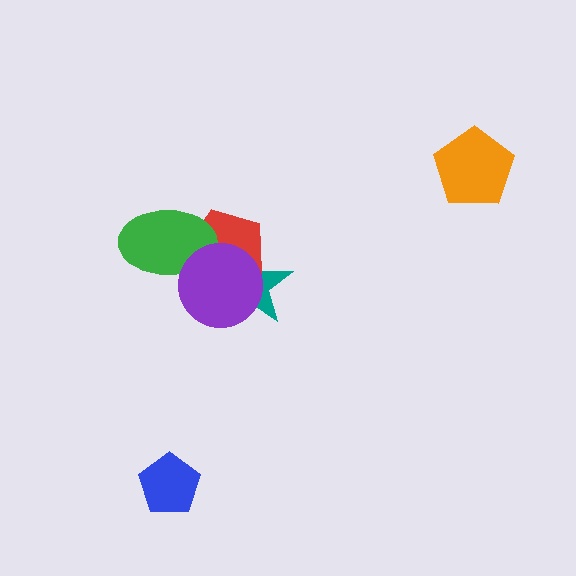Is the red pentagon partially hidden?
Yes, it is partially covered by another shape.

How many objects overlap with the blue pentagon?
0 objects overlap with the blue pentagon.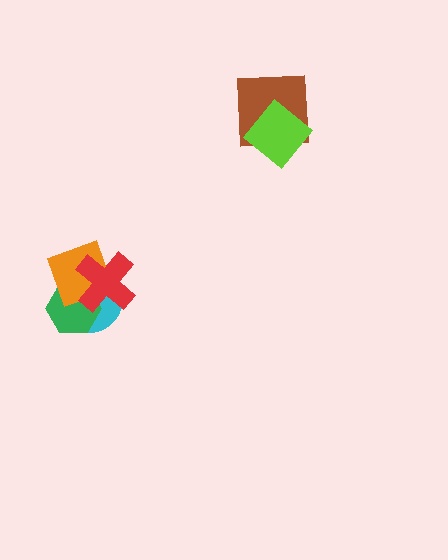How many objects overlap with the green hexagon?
3 objects overlap with the green hexagon.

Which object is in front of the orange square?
The red cross is in front of the orange square.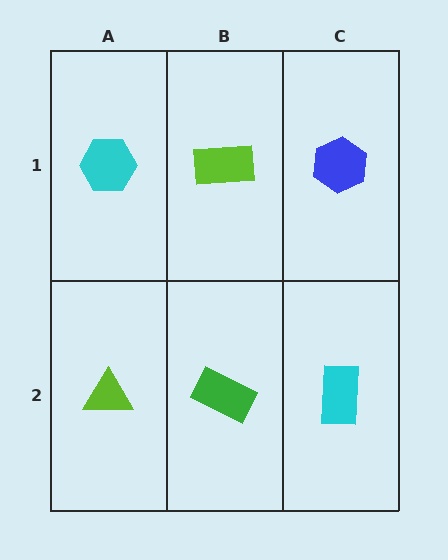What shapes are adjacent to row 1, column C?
A cyan rectangle (row 2, column C), a lime rectangle (row 1, column B).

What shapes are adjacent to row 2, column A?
A cyan hexagon (row 1, column A), a green rectangle (row 2, column B).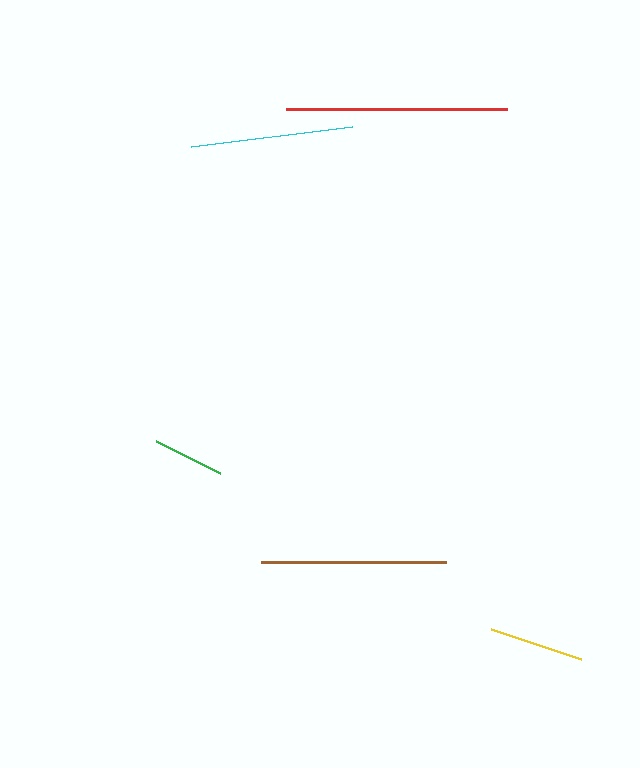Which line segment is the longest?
The red line is the longest at approximately 222 pixels.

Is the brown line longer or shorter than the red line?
The red line is longer than the brown line.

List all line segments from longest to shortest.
From longest to shortest: red, brown, cyan, yellow, green.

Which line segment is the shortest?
The green line is the shortest at approximately 72 pixels.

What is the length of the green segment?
The green segment is approximately 72 pixels long.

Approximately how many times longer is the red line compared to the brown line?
The red line is approximately 1.2 times the length of the brown line.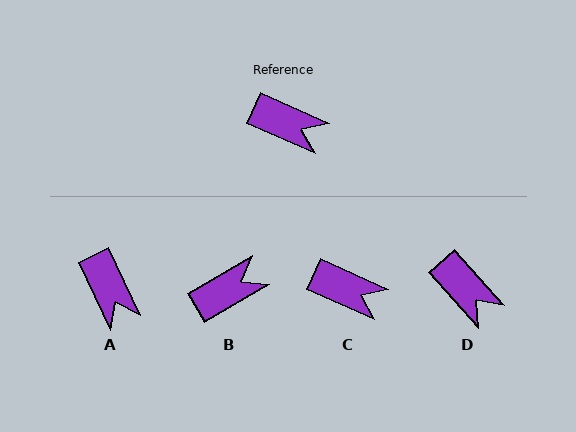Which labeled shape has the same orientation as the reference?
C.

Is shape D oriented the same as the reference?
No, it is off by about 24 degrees.